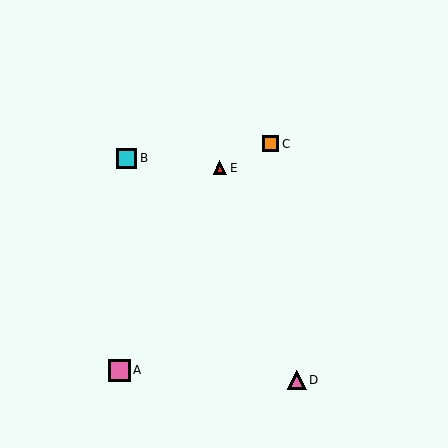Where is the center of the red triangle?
The center of the red triangle is at (220, 168).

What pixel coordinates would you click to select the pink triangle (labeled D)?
Click at (297, 380) to select the pink triangle D.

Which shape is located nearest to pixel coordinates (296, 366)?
The pink triangle (labeled D) at (297, 380) is nearest to that location.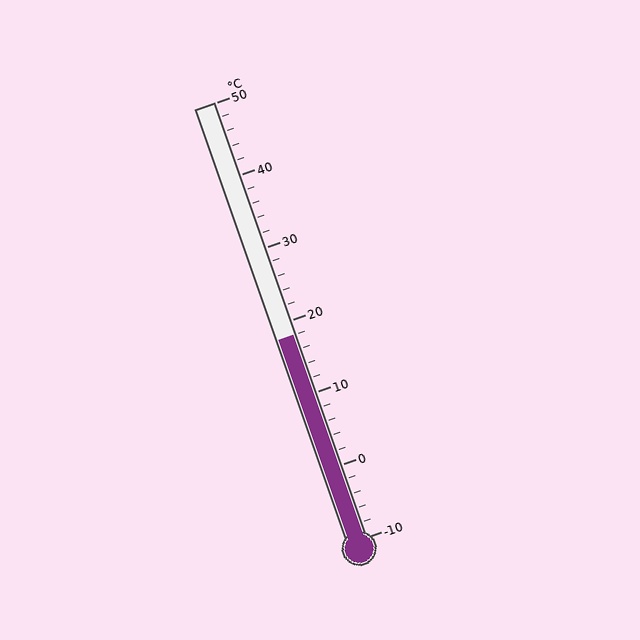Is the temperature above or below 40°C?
The temperature is below 40°C.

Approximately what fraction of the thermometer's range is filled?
The thermometer is filled to approximately 45% of its range.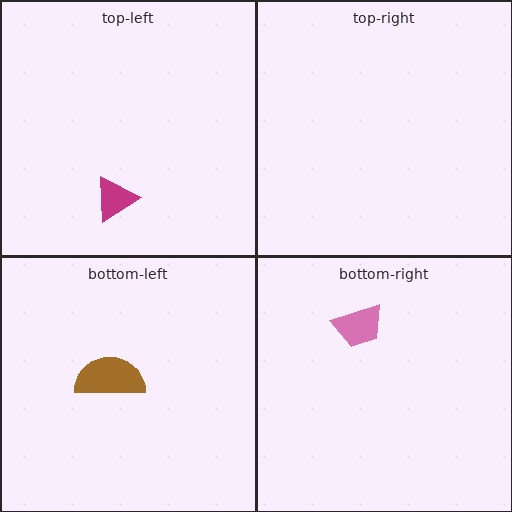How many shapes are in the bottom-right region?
1.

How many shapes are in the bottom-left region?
1.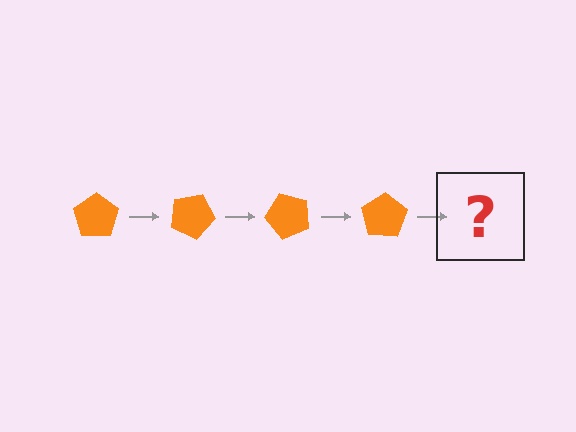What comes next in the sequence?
The next element should be an orange pentagon rotated 100 degrees.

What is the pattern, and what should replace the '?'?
The pattern is that the pentagon rotates 25 degrees each step. The '?' should be an orange pentagon rotated 100 degrees.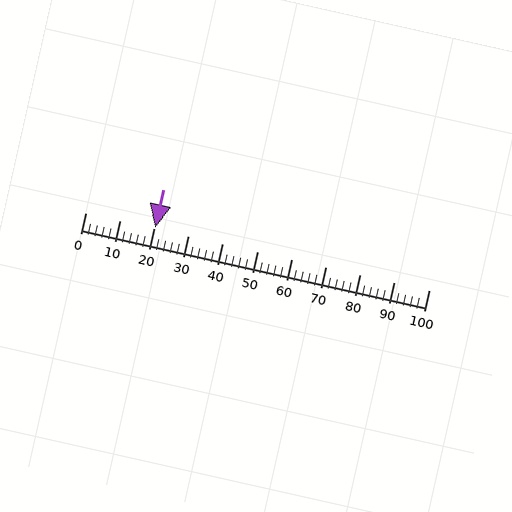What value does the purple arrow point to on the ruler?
The purple arrow points to approximately 20.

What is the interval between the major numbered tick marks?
The major tick marks are spaced 10 units apart.